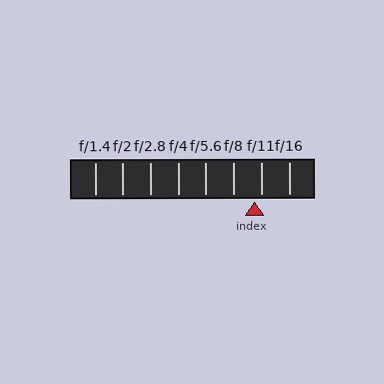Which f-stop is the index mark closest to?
The index mark is closest to f/11.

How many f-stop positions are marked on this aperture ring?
There are 8 f-stop positions marked.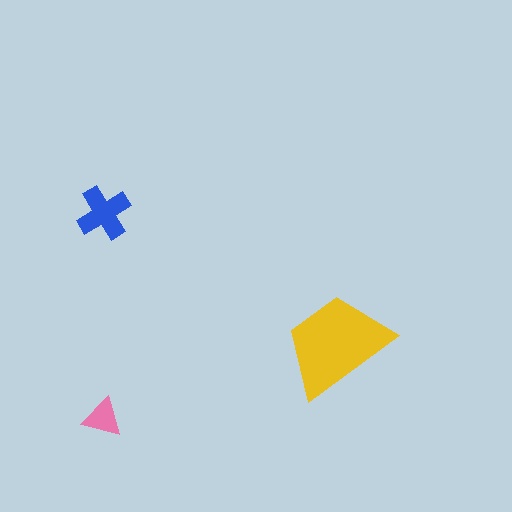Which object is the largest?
The yellow trapezoid.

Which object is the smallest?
The pink triangle.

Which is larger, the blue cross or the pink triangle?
The blue cross.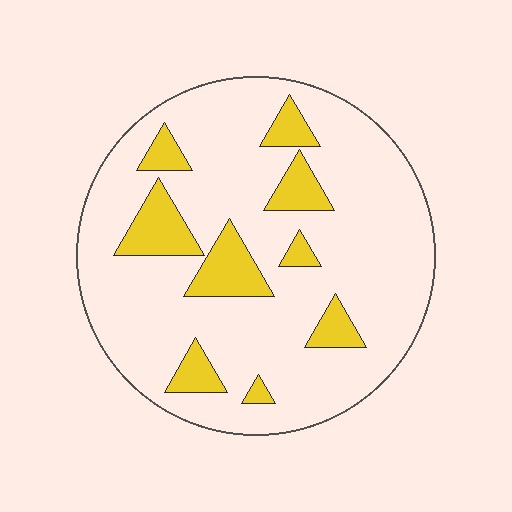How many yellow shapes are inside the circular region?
9.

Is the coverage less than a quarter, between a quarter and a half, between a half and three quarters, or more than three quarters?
Less than a quarter.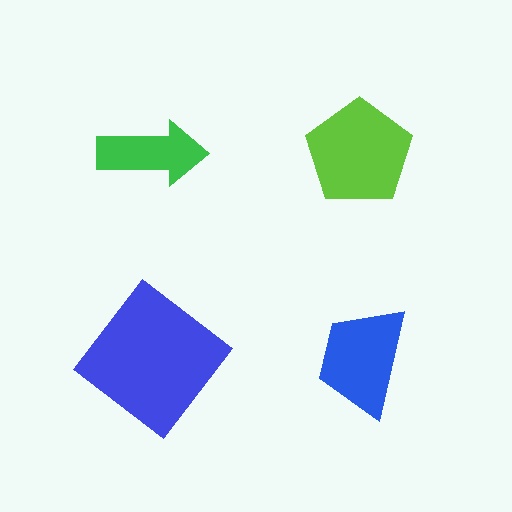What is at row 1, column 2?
A lime pentagon.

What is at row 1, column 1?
A green arrow.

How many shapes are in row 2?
2 shapes.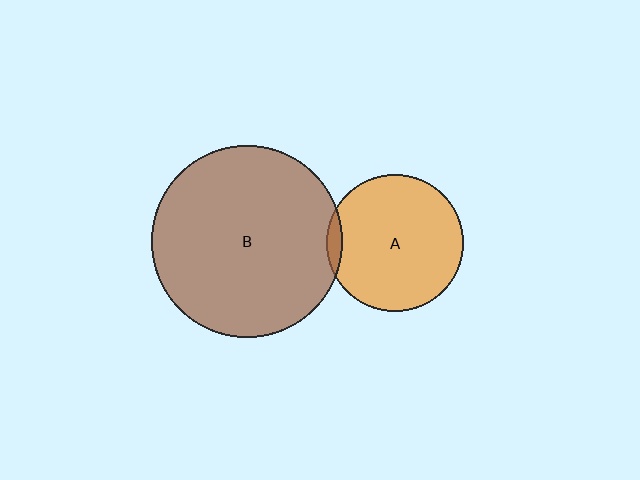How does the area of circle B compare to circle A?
Approximately 2.0 times.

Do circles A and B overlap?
Yes.